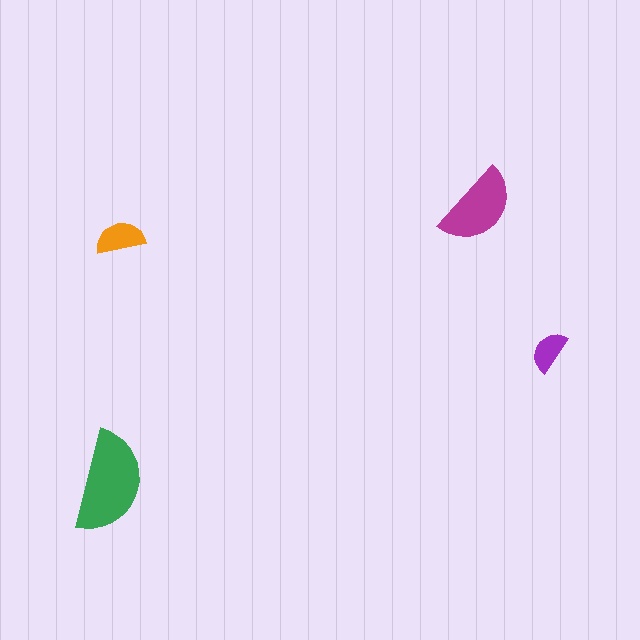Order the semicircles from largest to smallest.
the green one, the magenta one, the orange one, the purple one.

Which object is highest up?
The magenta semicircle is topmost.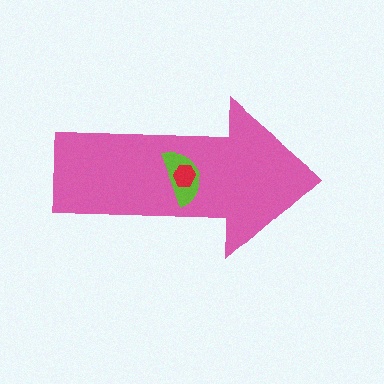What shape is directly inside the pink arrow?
The lime semicircle.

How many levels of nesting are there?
3.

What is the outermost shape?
The pink arrow.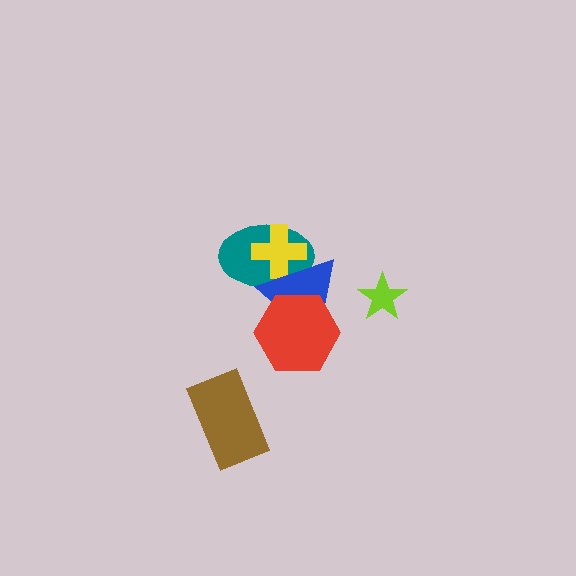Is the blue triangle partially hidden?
Yes, it is partially covered by another shape.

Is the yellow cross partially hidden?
Yes, it is partially covered by another shape.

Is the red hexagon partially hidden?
No, no other shape covers it.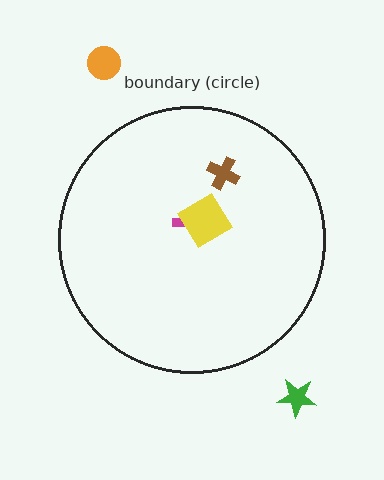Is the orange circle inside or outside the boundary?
Outside.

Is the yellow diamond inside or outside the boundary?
Inside.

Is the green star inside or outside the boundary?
Outside.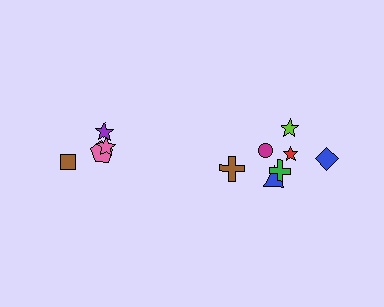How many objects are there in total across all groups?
There are 11 objects.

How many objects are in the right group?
There are 7 objects.